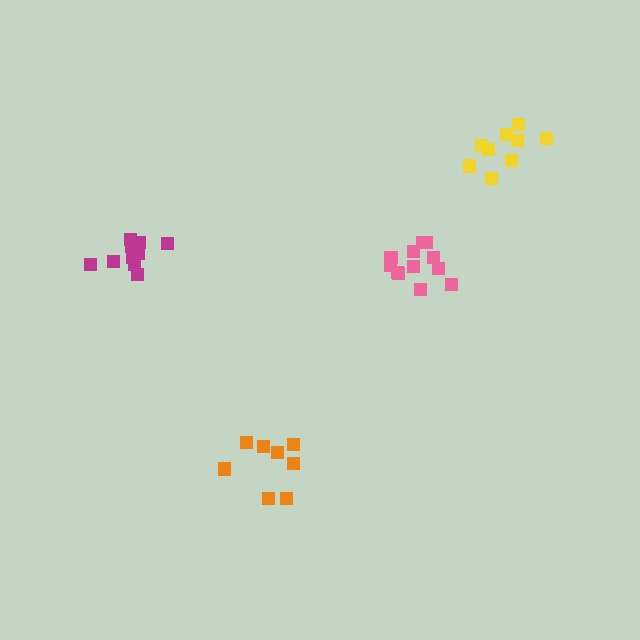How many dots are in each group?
Group 1: 12 dots, Group 2: 10 dots, Group 3: 8 dots, Group 4: 9 dots (39 total).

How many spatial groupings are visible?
There are 4 spatial groupings.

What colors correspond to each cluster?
The clusters are colored: pink, magenta, orange, yellow.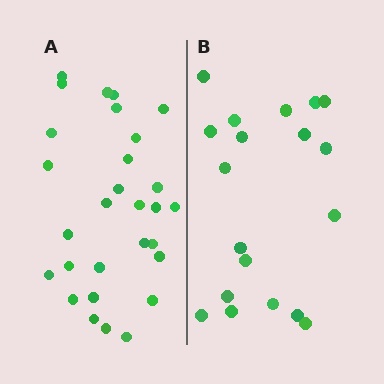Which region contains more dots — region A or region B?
Region A (the left region) has more dots.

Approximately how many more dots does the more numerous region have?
Region A has roughly 10 or so more dots than region B.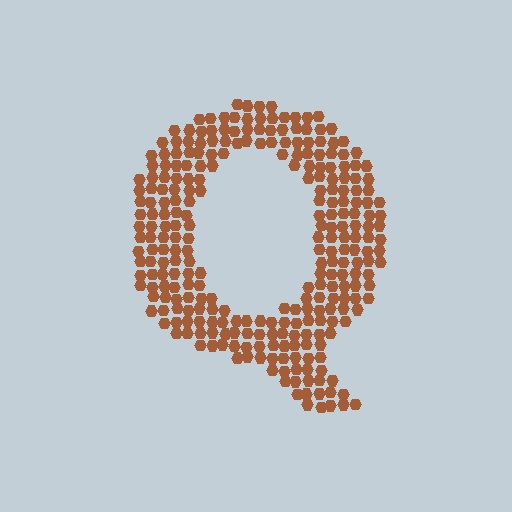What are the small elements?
The small elements are hexagons.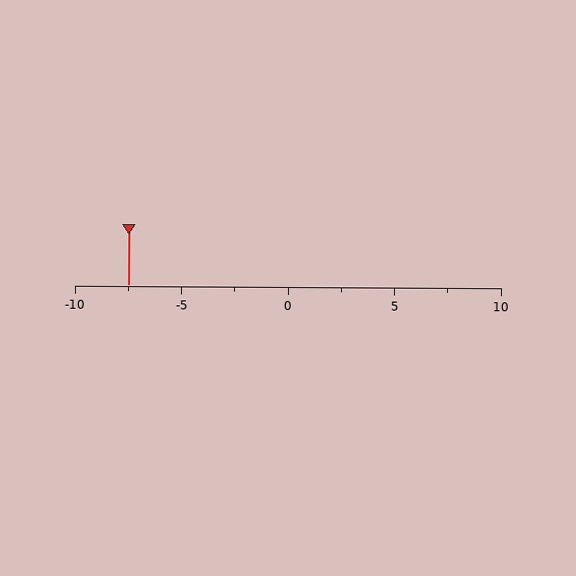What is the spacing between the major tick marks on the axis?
The major ticks are spaced 5 apart.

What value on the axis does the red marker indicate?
The marker indicates approximately -7.5.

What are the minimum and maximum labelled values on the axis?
The axis runs from -10 to 10.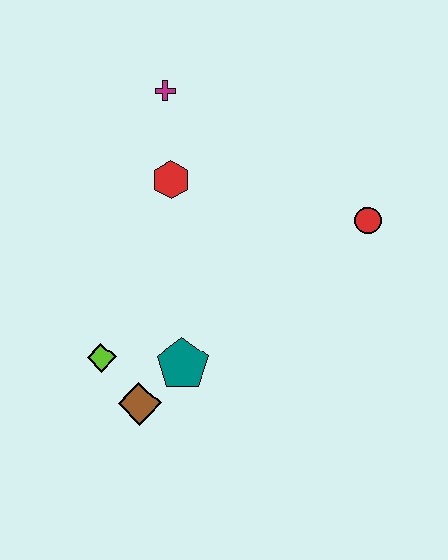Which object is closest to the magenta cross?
The red hexagon is closest to the magenta cross.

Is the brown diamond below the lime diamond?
Yes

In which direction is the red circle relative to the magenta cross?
The red circle is to the right of the magenta cross.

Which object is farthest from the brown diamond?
The magenta cross is farthest from the brown diamond.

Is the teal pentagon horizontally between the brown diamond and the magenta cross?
No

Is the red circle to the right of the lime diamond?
Yes